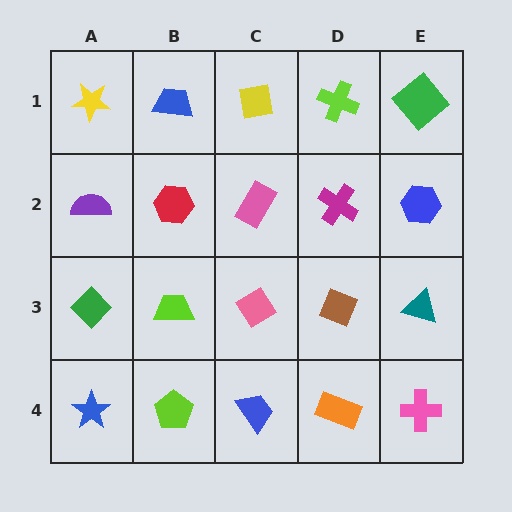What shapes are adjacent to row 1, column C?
A pink rectangle (row 2, column C), a blue trapezoid (row 1, column B), a lime cross (row 1, column D).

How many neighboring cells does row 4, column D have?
3.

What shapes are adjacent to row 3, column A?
A purple semicircle (row 2, column A), a blue star (row 4, column A), a lime trapezoid (row 3, column B).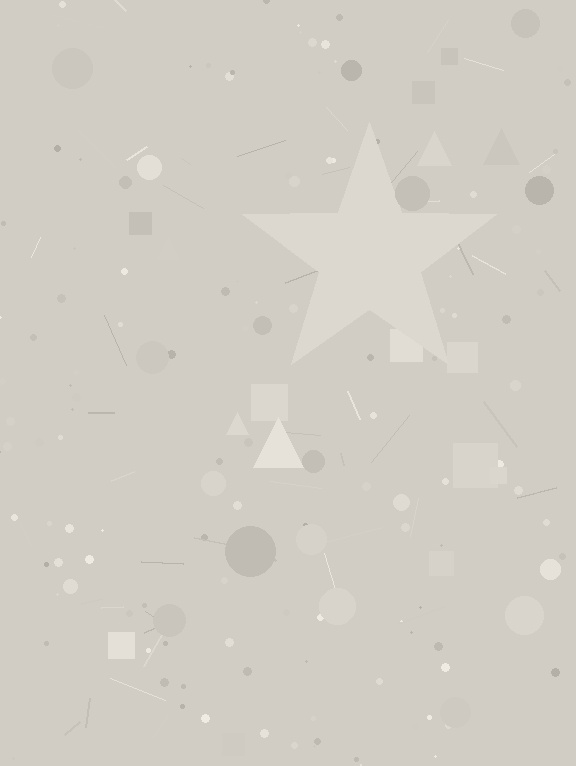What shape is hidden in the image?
A star is hidden in the image.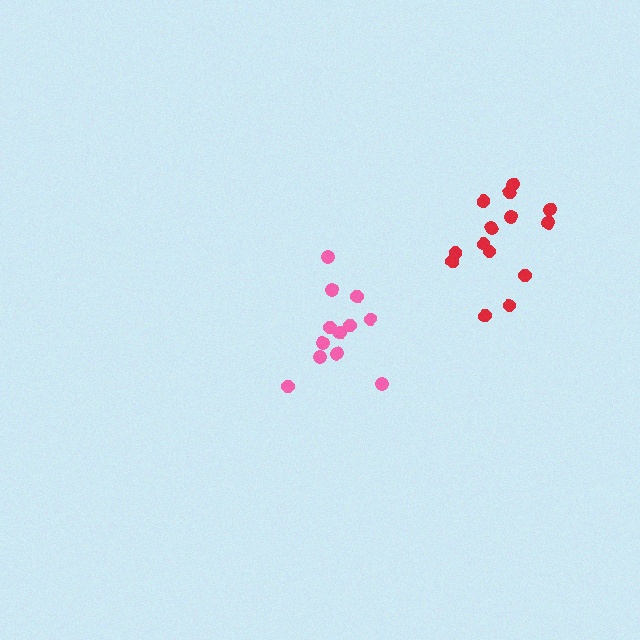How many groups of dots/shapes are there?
There are 2 groups.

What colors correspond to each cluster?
The clusters are colored: red, pink.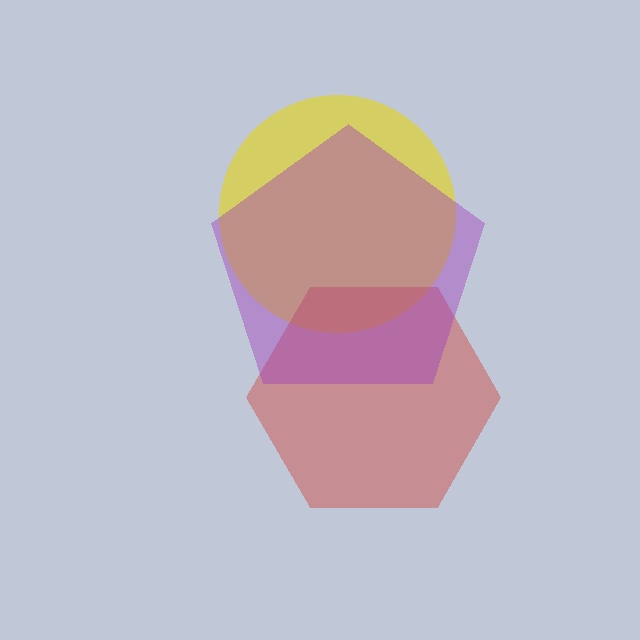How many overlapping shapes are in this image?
There are 3 overlapping shapes in the image.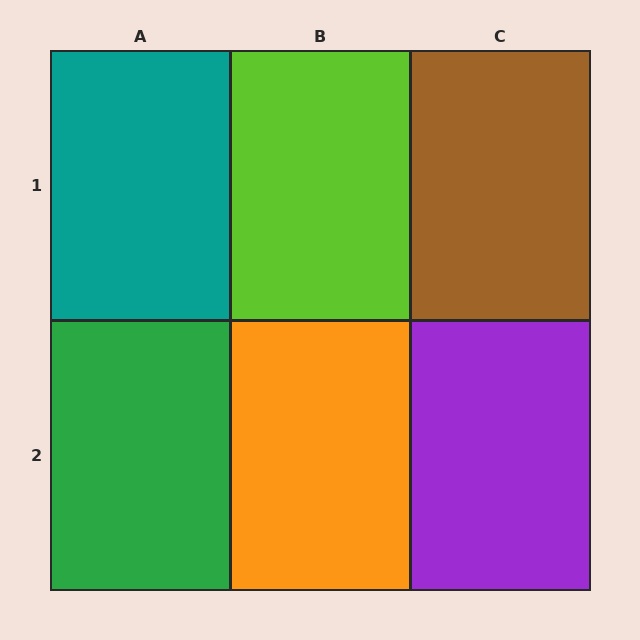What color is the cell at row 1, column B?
Lime.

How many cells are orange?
1 cell is orange.